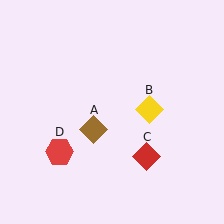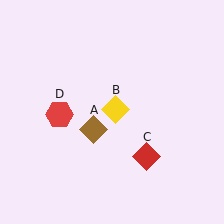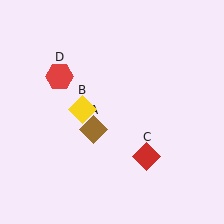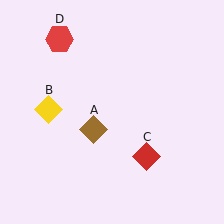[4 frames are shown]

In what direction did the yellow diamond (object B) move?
The yellow diamond (object B) moved left.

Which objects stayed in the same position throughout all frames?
Brown diamond (object A) and red diamond (object C) remained stationary.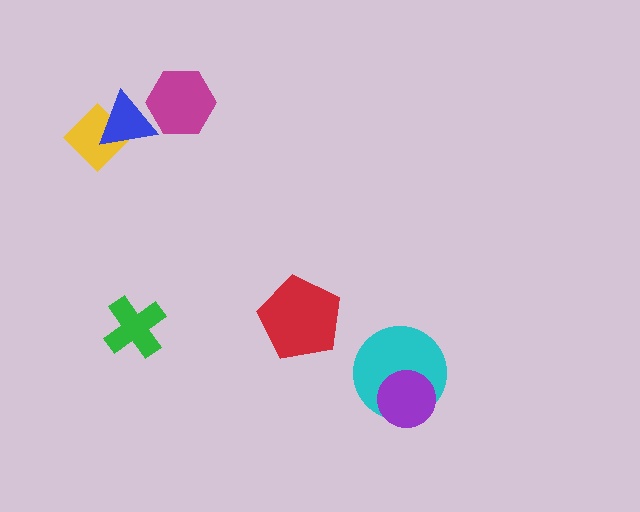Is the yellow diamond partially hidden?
Yes, it is partially covered by another shape.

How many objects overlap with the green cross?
0 objects overlap with the green cross.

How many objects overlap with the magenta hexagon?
1 object overlaps with the magenta hexagon.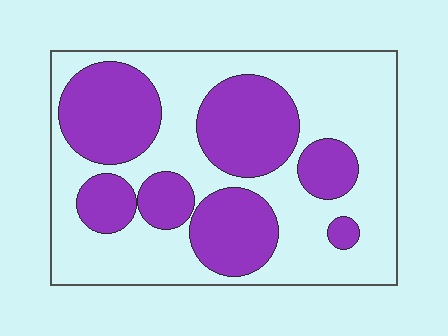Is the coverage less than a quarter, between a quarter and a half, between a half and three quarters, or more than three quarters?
Between a quarter and a half.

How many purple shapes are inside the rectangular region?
7.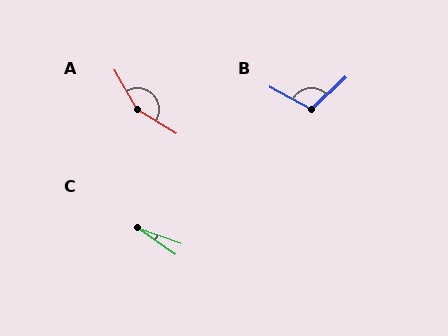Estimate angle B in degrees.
Approximately 108 degrees.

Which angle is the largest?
A, at approximately 151 degrees.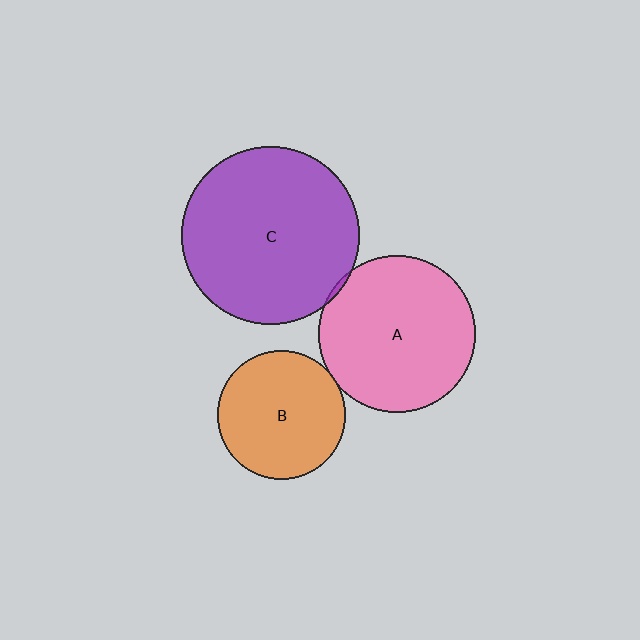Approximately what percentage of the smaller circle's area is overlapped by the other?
Approximately 5%.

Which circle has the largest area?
Circle C (purple).